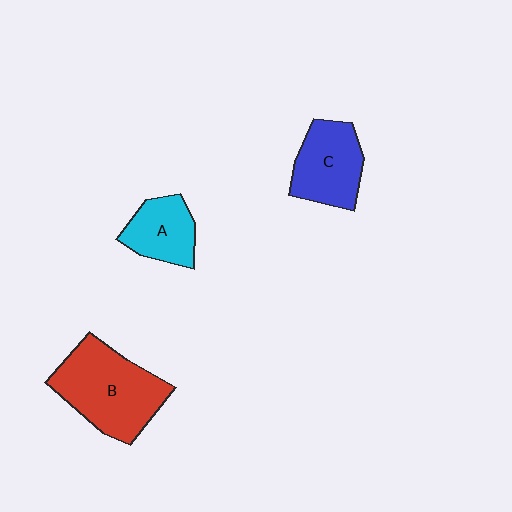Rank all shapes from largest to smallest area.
From largest to smallest: B (red), C (blue), A (cyan).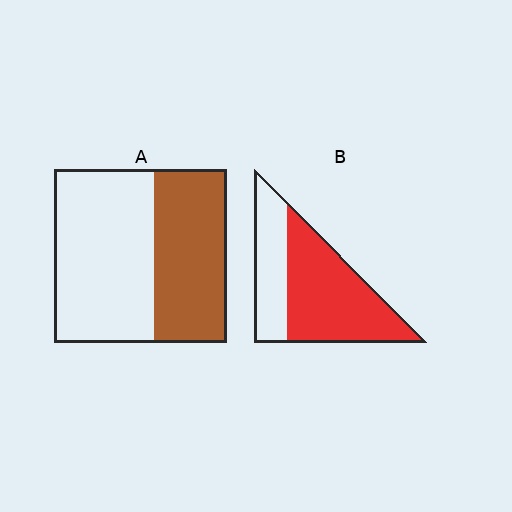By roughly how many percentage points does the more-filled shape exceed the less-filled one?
By roughly 25 percentage points (B over A).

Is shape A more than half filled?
No.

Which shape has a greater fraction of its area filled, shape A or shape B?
Shape B.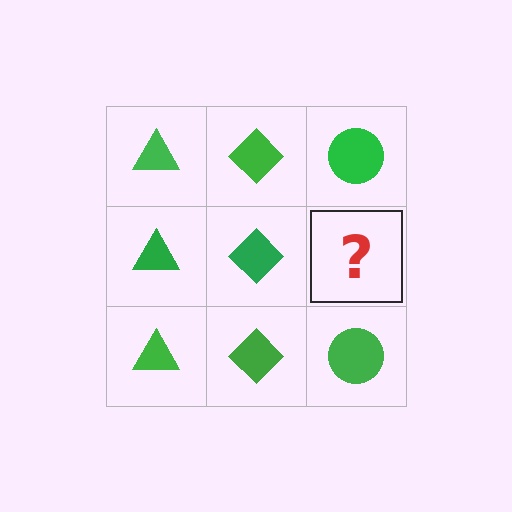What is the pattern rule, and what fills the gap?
The rule is that each column has a consistent shape. The gap should be filled with a green circle.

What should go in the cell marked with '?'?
The missing cell should contain a green circle.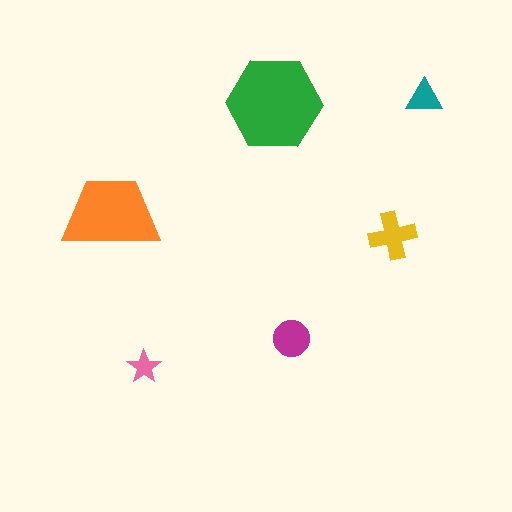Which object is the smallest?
The pink star.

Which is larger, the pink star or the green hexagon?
The green hexagon.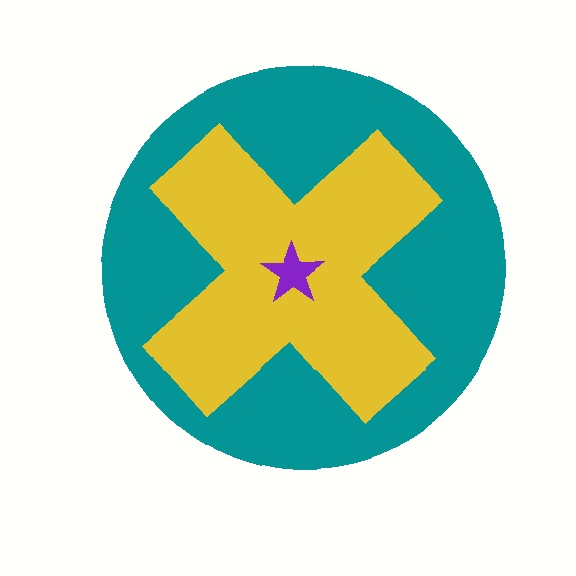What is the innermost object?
The purple star.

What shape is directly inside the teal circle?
The yellow cross.